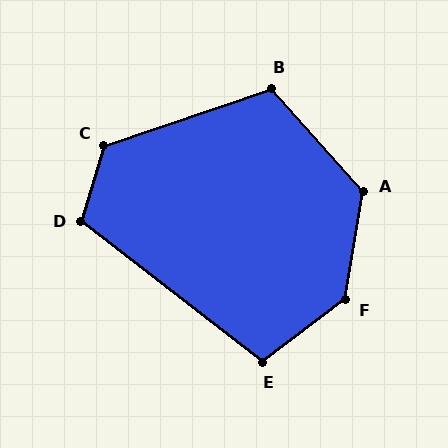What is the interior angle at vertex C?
Approximately 126 degrees (obtuse).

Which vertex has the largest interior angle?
F, at approximately 136 degrees.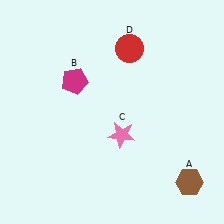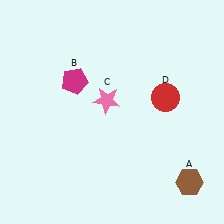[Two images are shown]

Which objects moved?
The objects that moved are: the pink star (C), the red circle (D).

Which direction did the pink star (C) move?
The pink star (C) moved up.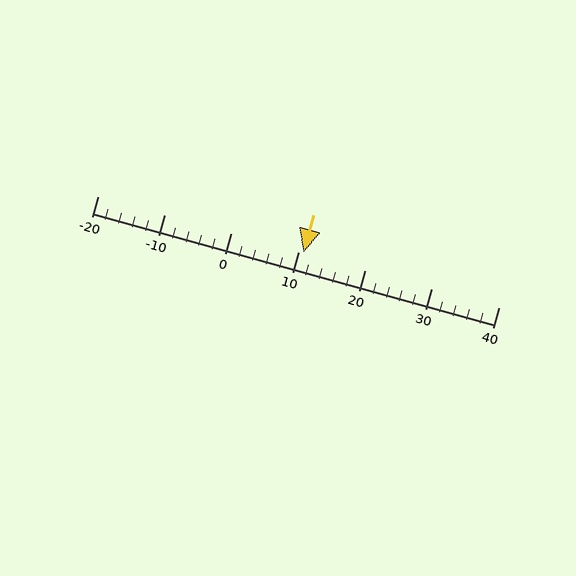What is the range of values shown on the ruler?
The ruler shows values from -20 to 40.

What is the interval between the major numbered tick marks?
The major tick marks are spaced 10 units apart.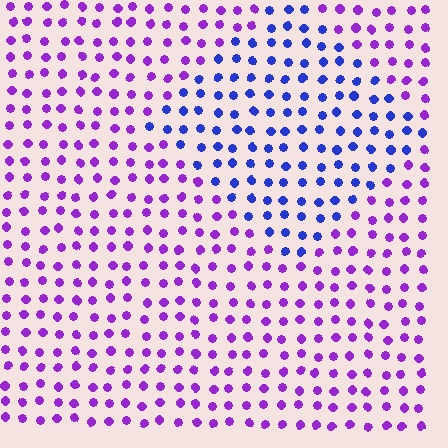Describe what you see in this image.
The image is filled with small purple elements in a uniform arrangement. A diamond-shaped region is visible where the elements are tinted to a slightly different hue, forming a subtle color boundary.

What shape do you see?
I see a diamond.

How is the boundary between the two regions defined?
The boundary is defined purely by a slight shift in hue (about 46 degrees). Spacing, size, and orientation are identical on both sides.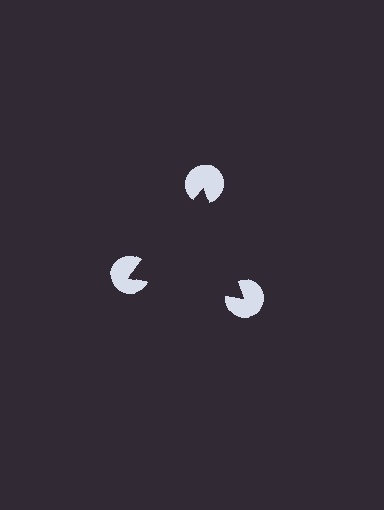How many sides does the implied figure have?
3 sides.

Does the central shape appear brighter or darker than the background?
It typically appears slightly darker than the background, even though no actual brightness change is drawn.